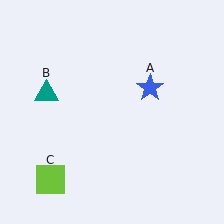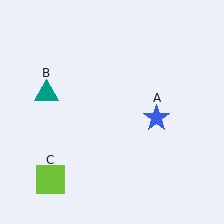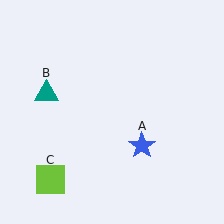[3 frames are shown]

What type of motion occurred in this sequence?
The blue star (object A) rotated clockwise around the center of the scene.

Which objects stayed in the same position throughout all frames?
Teal triangle (object B) and lime square (object C) remained stationary.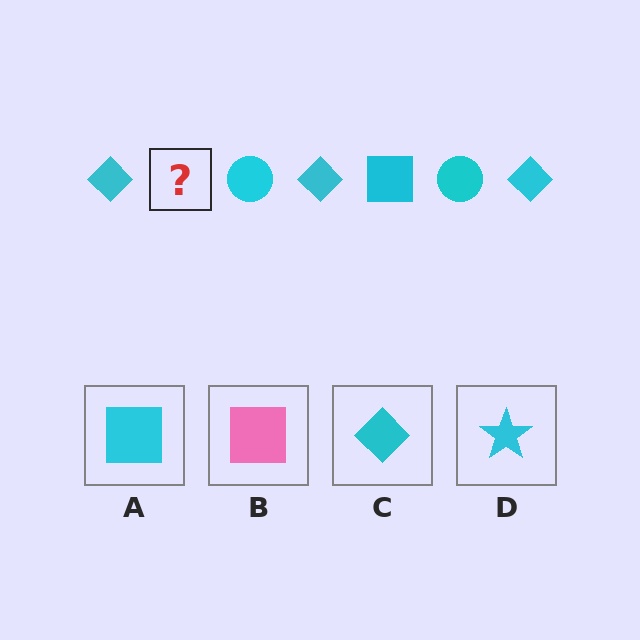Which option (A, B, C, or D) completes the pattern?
A.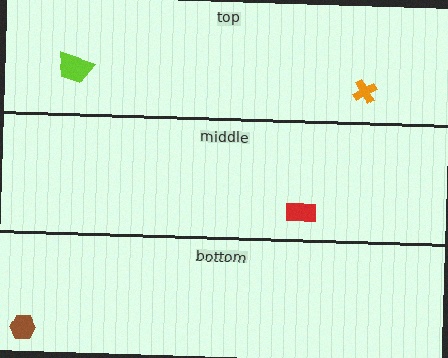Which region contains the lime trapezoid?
The top region.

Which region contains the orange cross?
The top region.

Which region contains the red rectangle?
The middle region.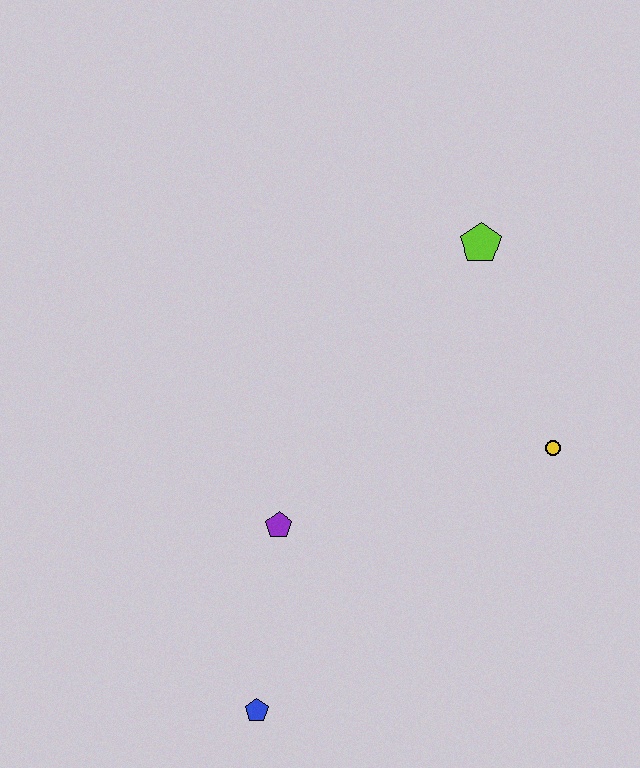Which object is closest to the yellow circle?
The lime pentagon is closest to the yellow circle.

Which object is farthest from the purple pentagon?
The lime pentagon is farthest from the purple pentagon.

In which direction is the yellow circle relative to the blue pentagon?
The yellow circle is to the right of the blue pentagon.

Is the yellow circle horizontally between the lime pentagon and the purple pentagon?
No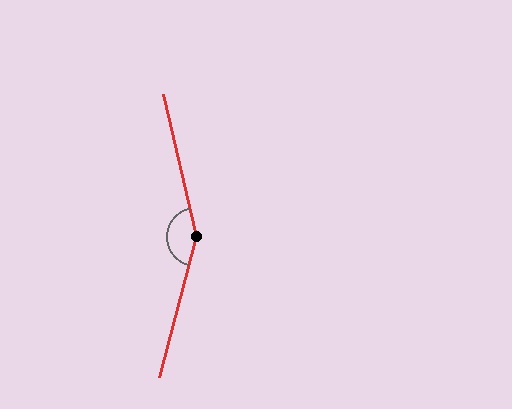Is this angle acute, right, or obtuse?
It is obtuse.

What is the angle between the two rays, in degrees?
Approximately 152 degrees.